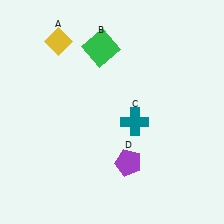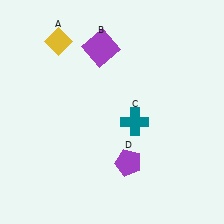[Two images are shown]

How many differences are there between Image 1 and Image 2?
There is 1 difference between the two images.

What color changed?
The square (B) changed from green in Image 1 to purple in Image 2.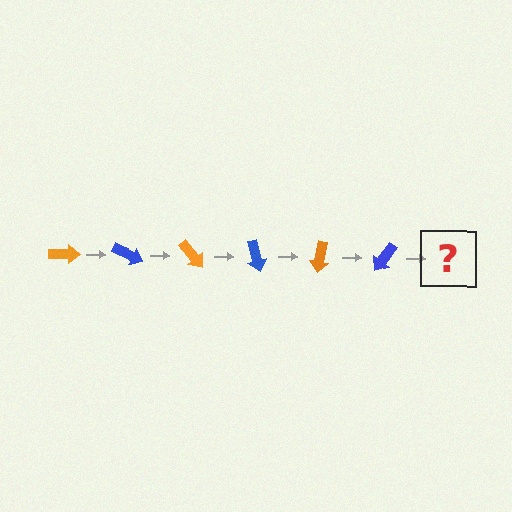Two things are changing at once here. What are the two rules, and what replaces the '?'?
The two rules are that it rotates 25 degrees each step and the color cycles through orange and blue. The '?' should be an orange arrow, rotated 150 degrees from the start.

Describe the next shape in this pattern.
It should be an orange arrow, rotated 150 degrees from the start.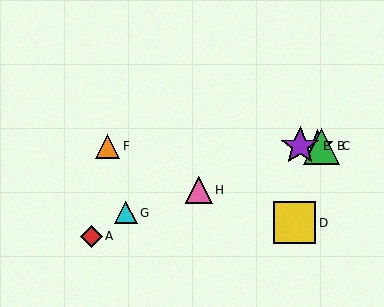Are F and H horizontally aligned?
No, F is at y≈146 and H is at y≈190.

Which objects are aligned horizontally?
Objects B, C, E, F are aligned horizontally.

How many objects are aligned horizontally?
4 objects (B, C, E, F) are aligned horizontally.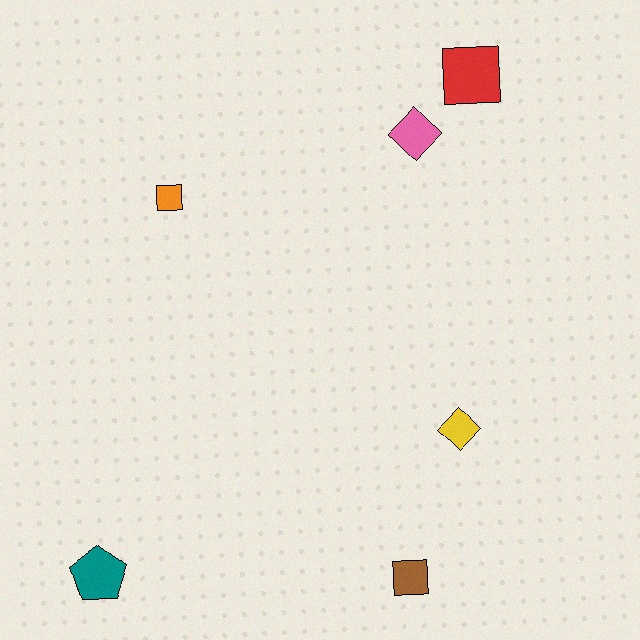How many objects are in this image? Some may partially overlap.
There are 6 objects.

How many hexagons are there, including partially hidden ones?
There are no hexagons.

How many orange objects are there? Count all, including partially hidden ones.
There is 1 orange object.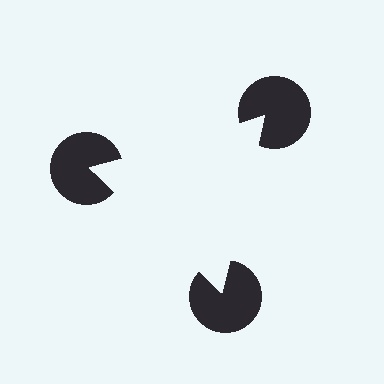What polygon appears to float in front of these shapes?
An illusory triangle — its edges are inferred from the aligned wedge cuts in the pac-man discs, not physically drawn.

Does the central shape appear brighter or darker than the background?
It typically appears slightly brighter than the background, even though no actual brightness change is drawn.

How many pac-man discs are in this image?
There are 3 — one at each vertex of the illusory triangle.